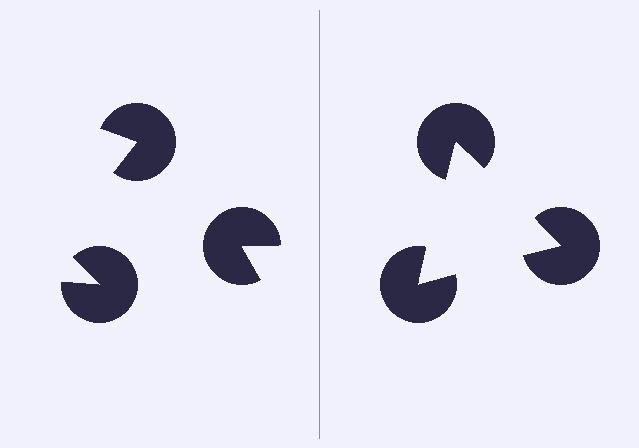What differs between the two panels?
The pac-man discs are positioned identically on both sides; only the wedge orientations differ. On the right they align to a triangle; on the left they are misaligned.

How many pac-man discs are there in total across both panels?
6 — 3 on each side.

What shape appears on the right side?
An illusory triangle.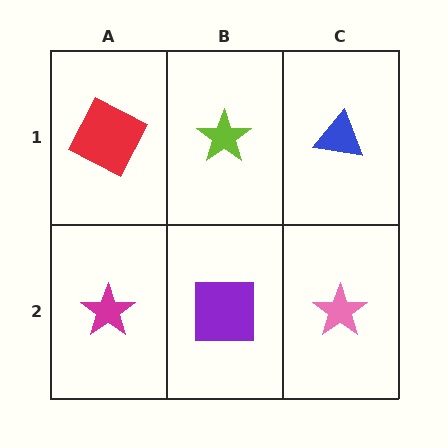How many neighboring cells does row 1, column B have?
3.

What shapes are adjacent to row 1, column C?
A pink star (row 2, column C), a lime star (row 1, column B).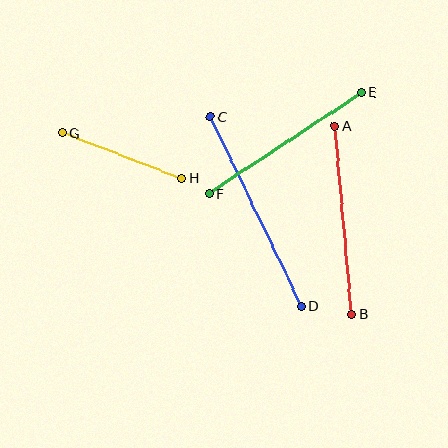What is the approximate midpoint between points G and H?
The midpoint is at approximately (122, 156) pixels.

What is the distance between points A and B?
The distance is approximately 189 pixels.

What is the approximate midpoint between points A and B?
The midpoint is at approximately (343, 220) pixels.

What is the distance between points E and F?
The distance is approximately 183 pixels.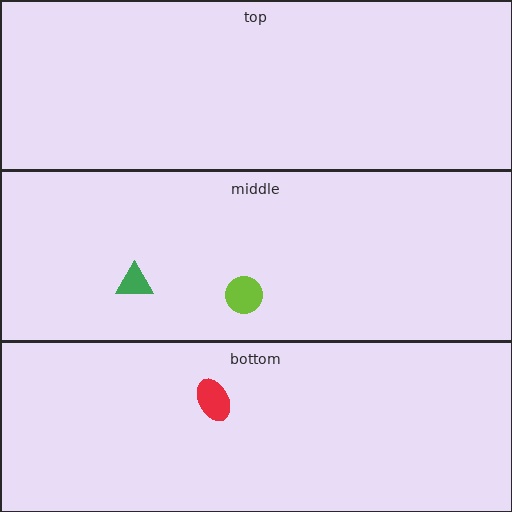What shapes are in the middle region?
The lime circle, the green triangle.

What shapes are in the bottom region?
The red ellipse.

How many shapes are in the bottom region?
1.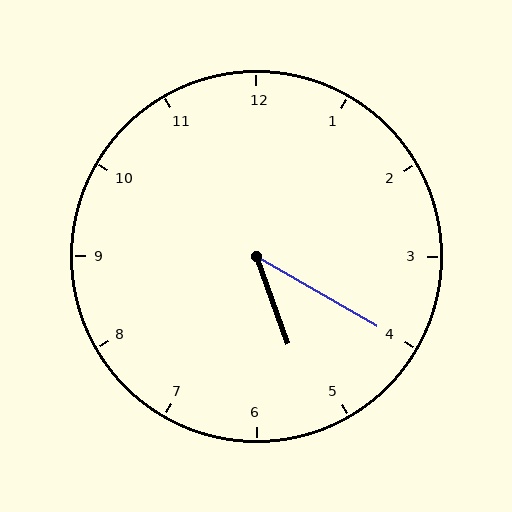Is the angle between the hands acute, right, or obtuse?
It is acute.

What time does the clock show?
5:20.